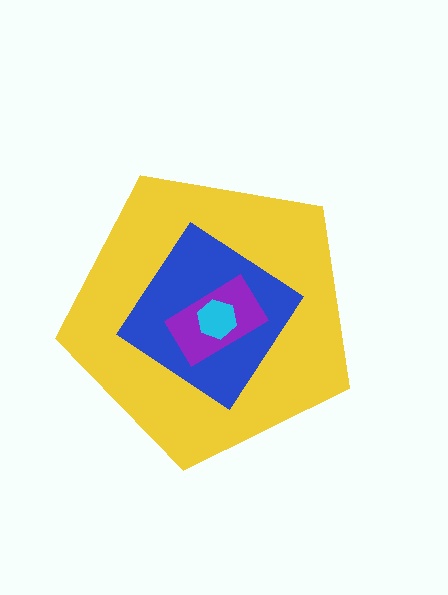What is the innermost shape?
The cyan hexagon.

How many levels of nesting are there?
4.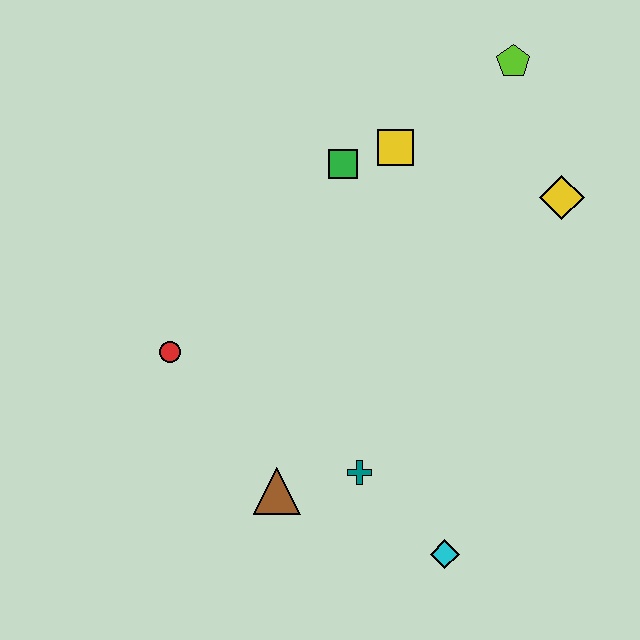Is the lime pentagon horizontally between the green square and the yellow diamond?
Yes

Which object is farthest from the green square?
The cyan diamond is farthest from the green square.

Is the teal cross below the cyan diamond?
No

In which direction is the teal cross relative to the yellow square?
The teal cross is below the yellow square.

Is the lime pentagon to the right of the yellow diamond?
No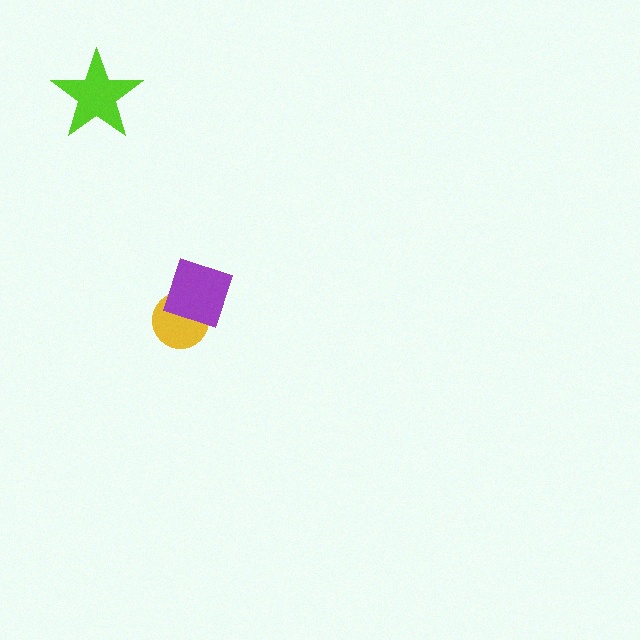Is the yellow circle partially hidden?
Yes, it is partially covered by another shape.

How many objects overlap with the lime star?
0 objects overlap with the lime star.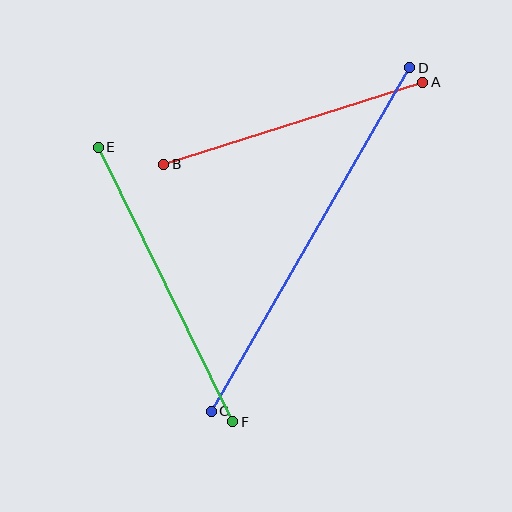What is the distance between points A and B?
The distance is approximately 272 pixels.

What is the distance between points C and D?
The distance is approximately 397 pixels.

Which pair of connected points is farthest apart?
Points C and D are farthest apart.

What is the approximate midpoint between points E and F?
The midpoint is at approximately (165, 284) pixels.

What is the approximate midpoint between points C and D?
The midpoint is at approximately (311, 239) pixels.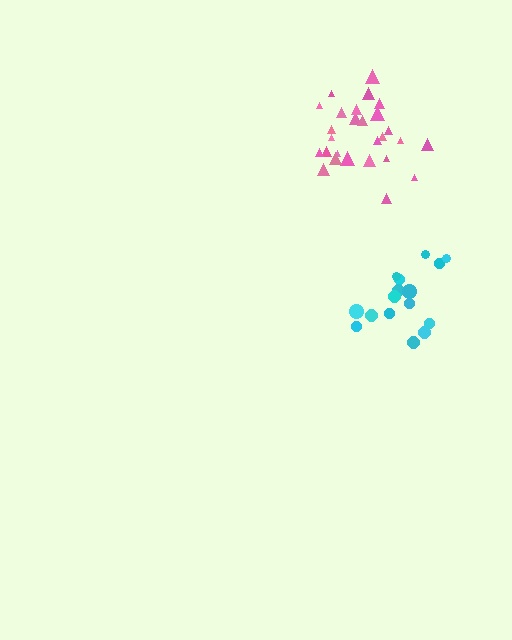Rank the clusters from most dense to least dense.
pink, cyan.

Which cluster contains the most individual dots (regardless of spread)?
Pink (27).